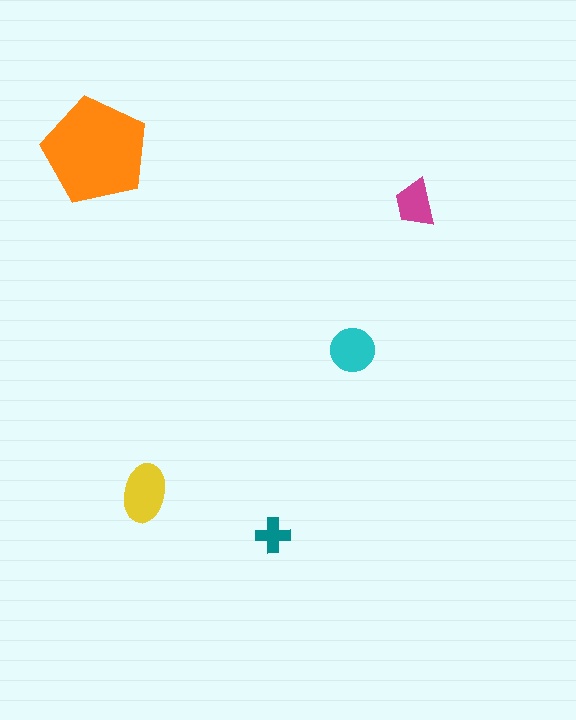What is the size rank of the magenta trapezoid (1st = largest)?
4th.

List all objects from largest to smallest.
The orange pentagon, the yellow ellipse, the cyan circle, the magenta trapezoid, the teal cross.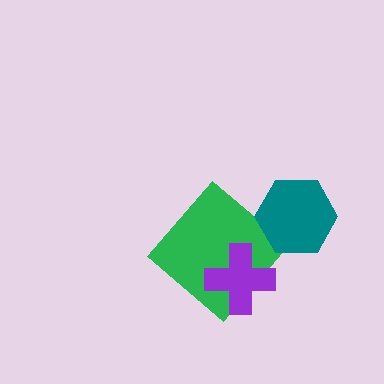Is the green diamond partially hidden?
Yes, it is partially covered by another shape.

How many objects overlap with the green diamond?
1 object overlaps with the green diamond.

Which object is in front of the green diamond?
The purple cross is in front of the green diamond.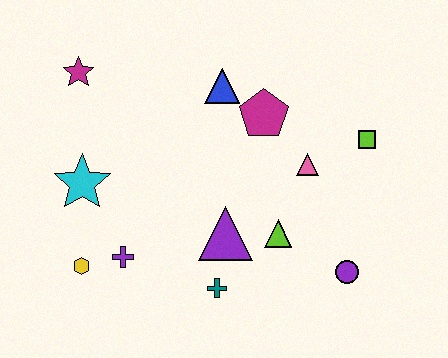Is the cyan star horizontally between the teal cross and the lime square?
No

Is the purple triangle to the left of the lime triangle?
Yes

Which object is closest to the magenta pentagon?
The blue triangle is closest to the magenta pentagon.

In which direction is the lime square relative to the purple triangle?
The lime square is to the right of the purple triangle.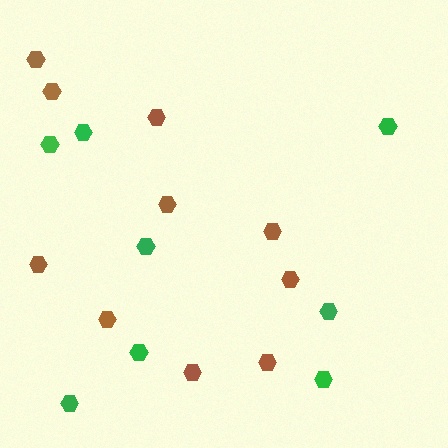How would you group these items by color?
There are 2 groups: one group of green hexagons (8) and one group of brown hexagons (10).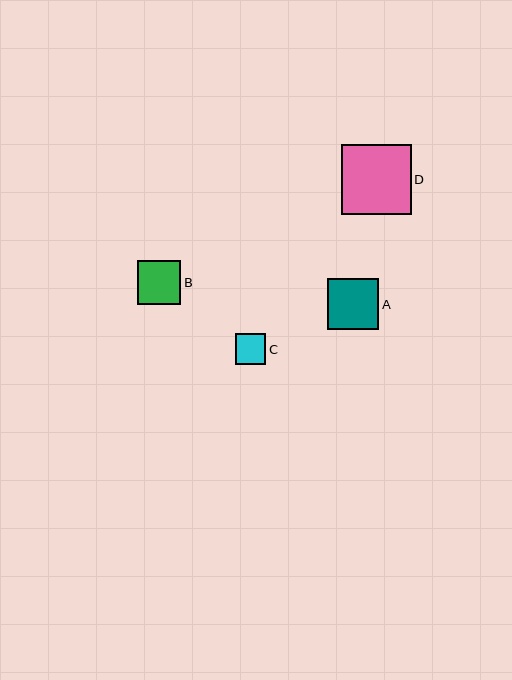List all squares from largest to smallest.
From largest to smallest: D, A, B, C.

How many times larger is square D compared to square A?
Square D is approximately 1.4 times the size of square A.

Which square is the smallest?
Square C is the smallest with a size of approximately 30 pixels.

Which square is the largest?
Square D is the largest with a size of approximately 70 pixels.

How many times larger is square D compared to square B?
Square D is approximately 1.6 times the size of square B.